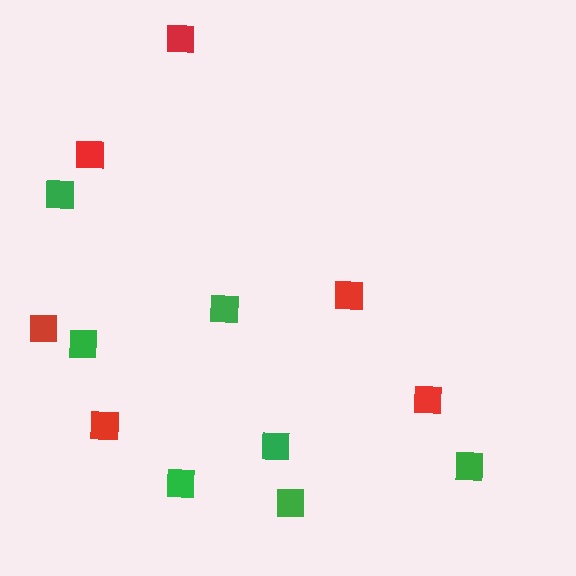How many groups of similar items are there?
There are 2 groups: one group of red squares (6) and one group of green squares (7).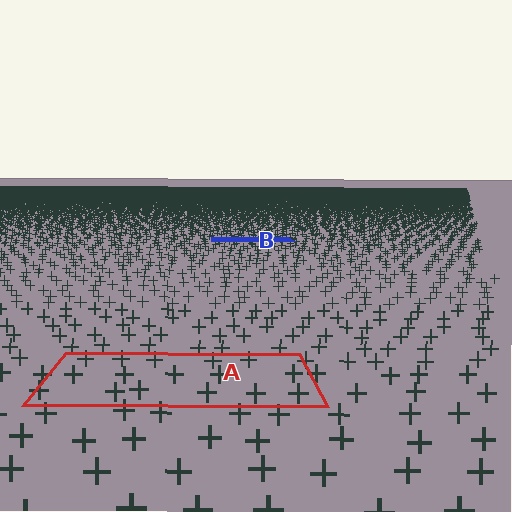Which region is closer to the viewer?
Region A is closer. The texture elements there are larger and more spread out.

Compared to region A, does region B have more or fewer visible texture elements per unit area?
Region B has more texture elements per unit area — they are packed more densely because it is farther away.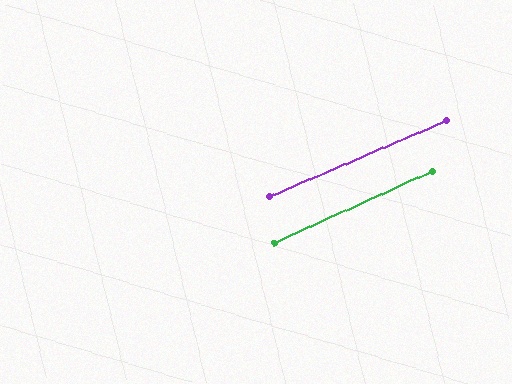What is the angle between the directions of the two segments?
Approximately 1 degree.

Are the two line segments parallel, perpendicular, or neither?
Parallel — their directions differ by only 1.0°.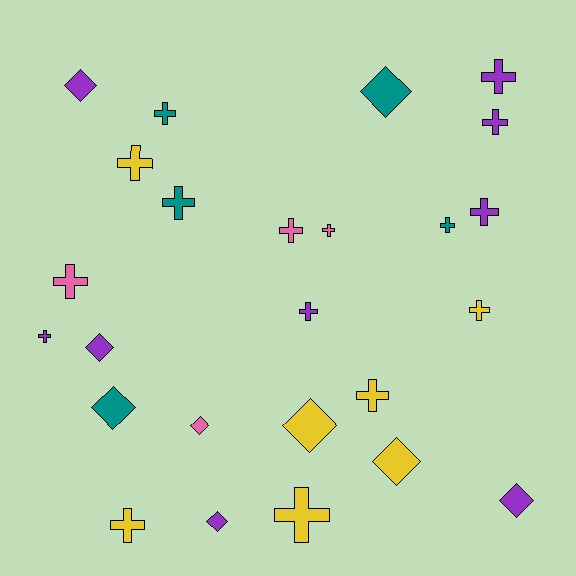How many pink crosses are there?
There are 3 pink crosses.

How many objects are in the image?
There are 25 objects.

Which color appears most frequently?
Purple, with 9 objects.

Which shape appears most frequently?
Cross, with 16 objects.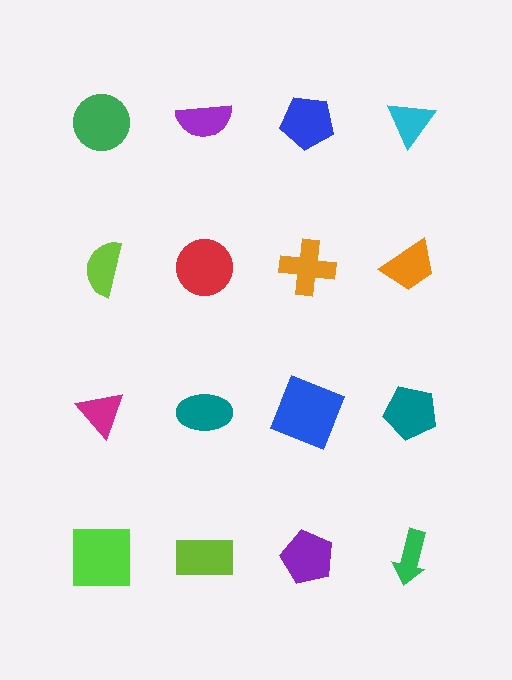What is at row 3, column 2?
A teal ellipse.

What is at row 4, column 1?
A lime square.